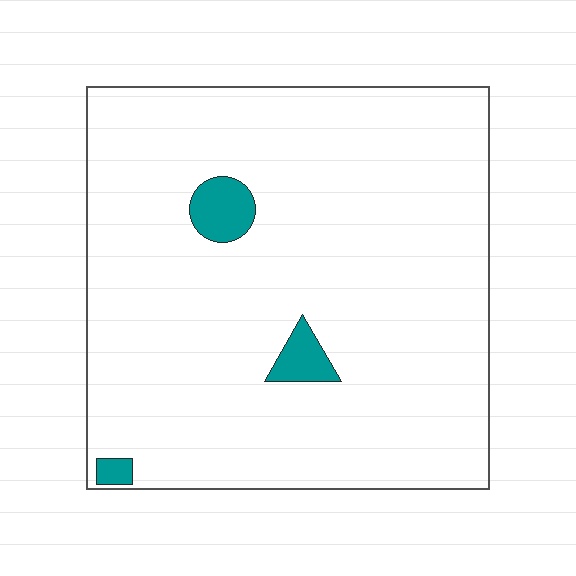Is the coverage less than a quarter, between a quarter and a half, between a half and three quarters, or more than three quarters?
Less than a quarter.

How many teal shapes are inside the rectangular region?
3.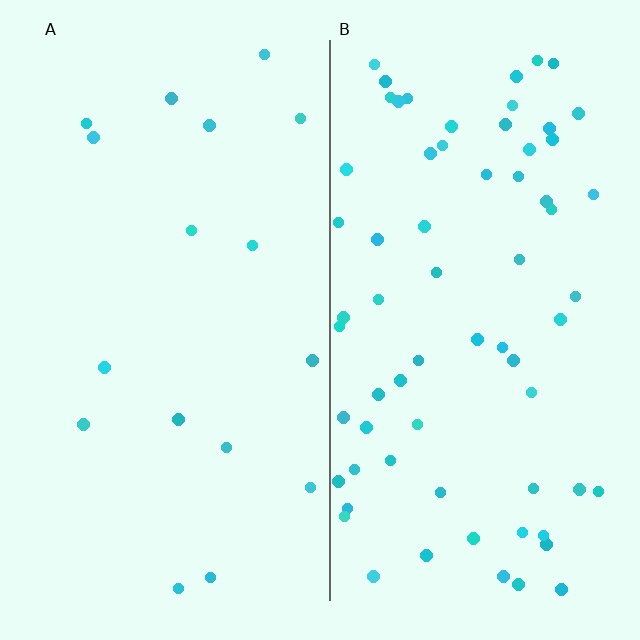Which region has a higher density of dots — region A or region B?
B (the right).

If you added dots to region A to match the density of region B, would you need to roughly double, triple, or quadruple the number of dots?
Approximately quadruple.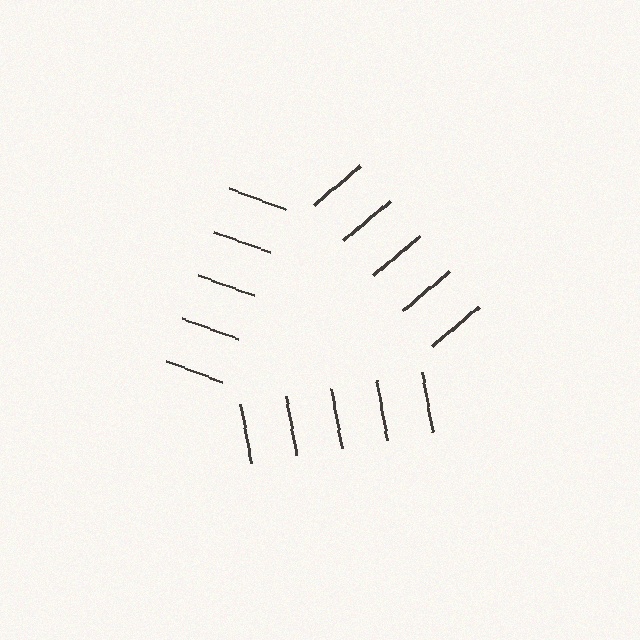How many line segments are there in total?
15 — 5 along each of the 3 edges.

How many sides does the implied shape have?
3 sides — the line-ends trace a triangle.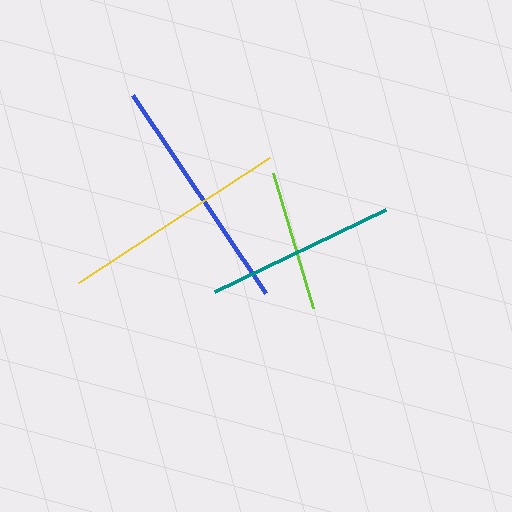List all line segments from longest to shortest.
From longest to shortest: blue, yellow, teal, lime.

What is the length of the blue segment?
The blue segment is approximately 239 pixels long.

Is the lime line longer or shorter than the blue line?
The blue line is longer than the lime line.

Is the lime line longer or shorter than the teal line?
The teal line is longer than the lime line.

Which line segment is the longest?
The blue line is the longest at approximately 239 pixels.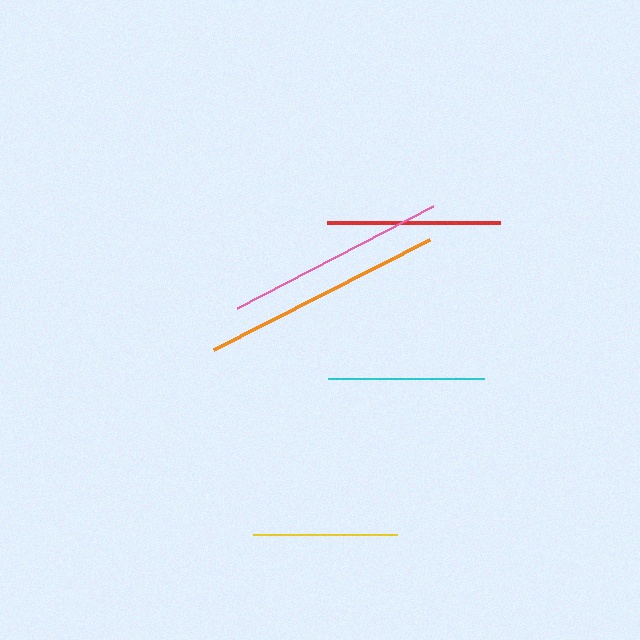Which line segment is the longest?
The orange line is the longest at approximately 242 pixels.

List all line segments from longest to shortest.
From longest to shortest: orange, pink, red, cyan, yellow.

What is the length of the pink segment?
The pink segment is approximately 222 pixels long.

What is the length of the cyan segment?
The cyan segment is approximately 156 pixels long.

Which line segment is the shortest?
The yellow line is the shortest at approximately 145 pixels.